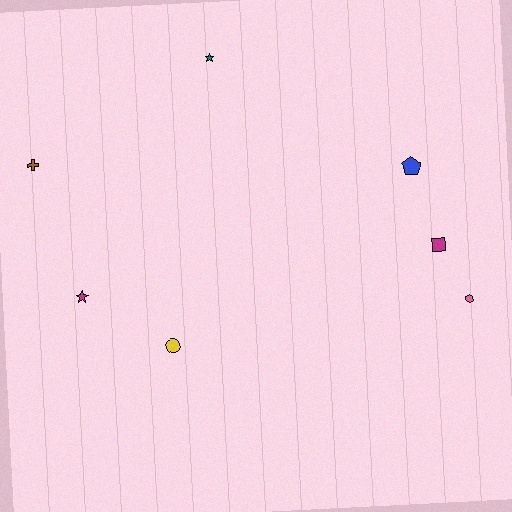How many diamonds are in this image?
There are no diamonds.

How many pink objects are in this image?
There is 1 pink object.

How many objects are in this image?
There are 7 objects.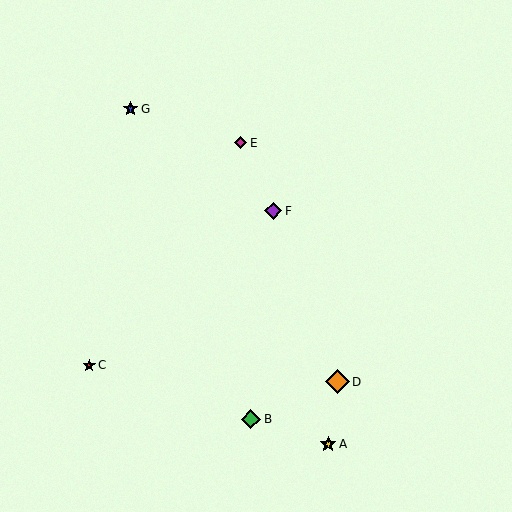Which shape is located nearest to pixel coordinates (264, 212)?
The purple diamond (labeled F) at (273, 211) is nearest to that location.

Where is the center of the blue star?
The center of the blue star is at (131, 109).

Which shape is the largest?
The orange diamond (labeled D) is the largest.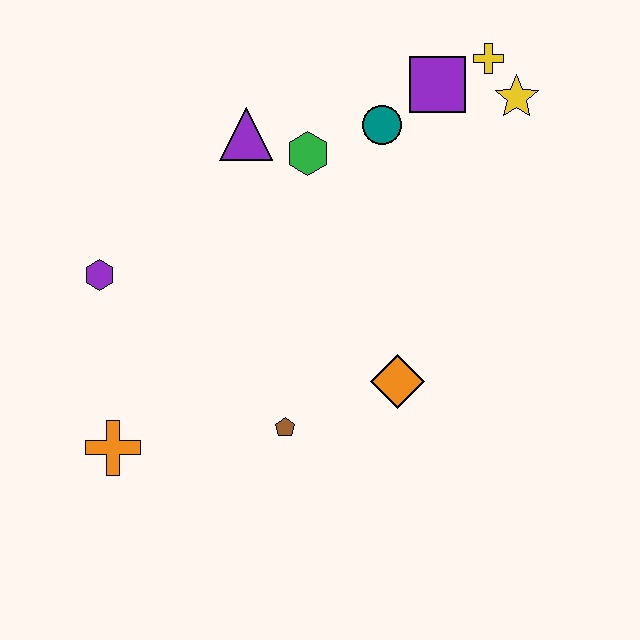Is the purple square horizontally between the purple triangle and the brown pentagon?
No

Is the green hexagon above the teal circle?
No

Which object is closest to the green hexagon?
The purple triangle is closest to the green hexagon.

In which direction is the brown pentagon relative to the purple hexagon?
The brown pentagon is to the right of the purple hexagon.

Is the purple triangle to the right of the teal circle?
No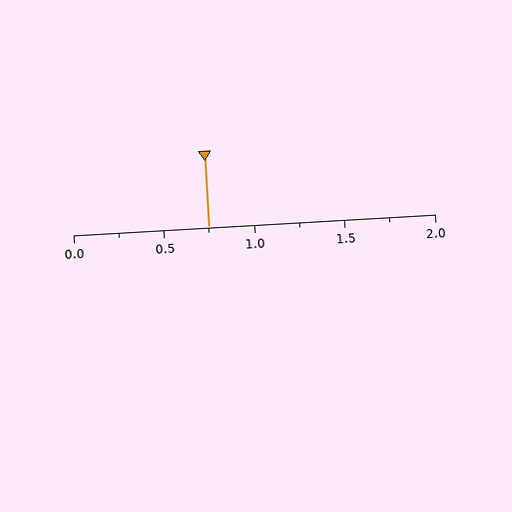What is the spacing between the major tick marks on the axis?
The major ticks are spaced 0.5 apart.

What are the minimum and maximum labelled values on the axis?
The axis runs from 0.0 to 2.0.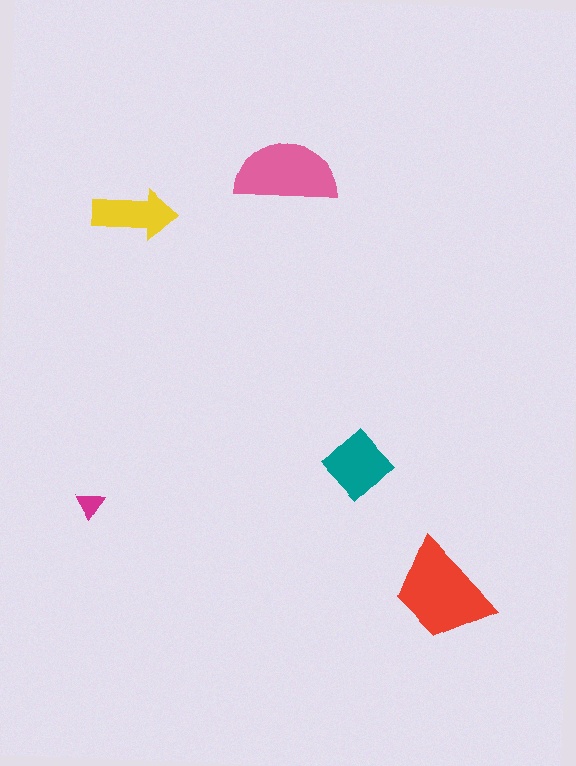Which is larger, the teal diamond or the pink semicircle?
The pink semicircle.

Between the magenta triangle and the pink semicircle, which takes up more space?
The pink semicircle.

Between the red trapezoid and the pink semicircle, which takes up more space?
The red trapezoid.